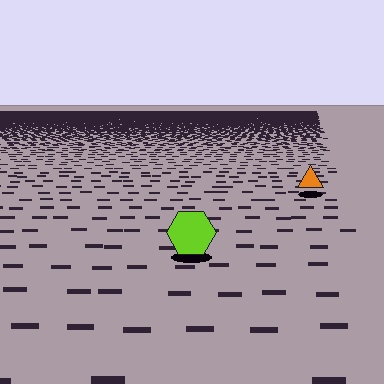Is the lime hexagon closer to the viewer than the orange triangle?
Yes. The lime hexagon is closer — you can tell from the texture gradient: the ground texture is coarser near it.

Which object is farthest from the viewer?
The orange triangle is farthest from the viewer. It appears smaller and the ground texture around it is denser.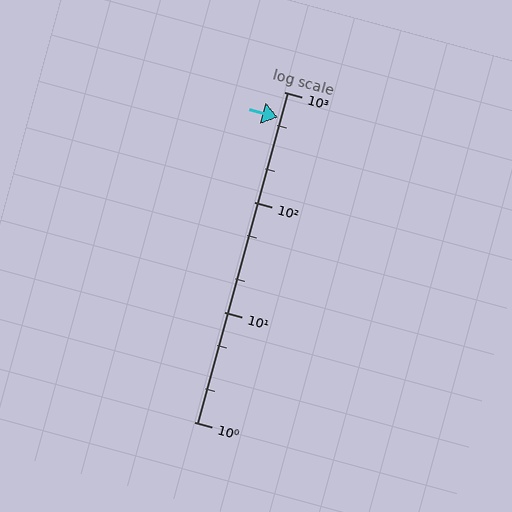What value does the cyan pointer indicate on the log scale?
The pointer indicates approximately 590.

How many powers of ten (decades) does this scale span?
The scale spans 3 decades, from 1 to 1000.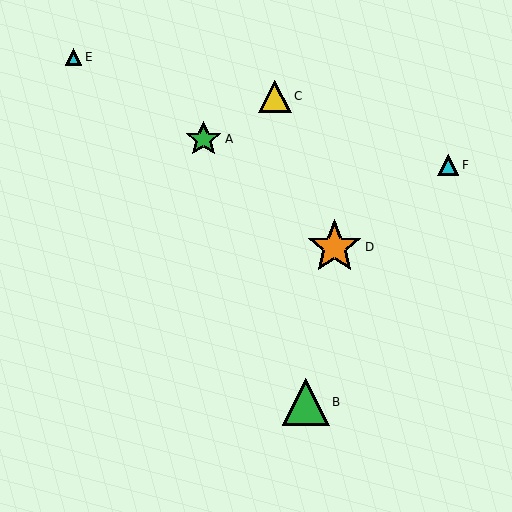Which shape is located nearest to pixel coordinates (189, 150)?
The green star (labeled A) at (204, 139) is nearest to that location.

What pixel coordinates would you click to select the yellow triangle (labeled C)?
Click at (275, 96) to select the yellow triangle C.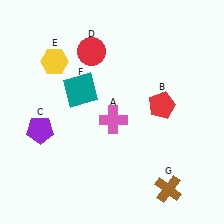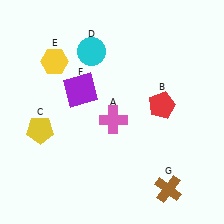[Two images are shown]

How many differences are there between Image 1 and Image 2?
There are 3 differences between the two images.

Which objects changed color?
C changed from purple to yellow. D changed from red to cyan. F changed from teal to purple.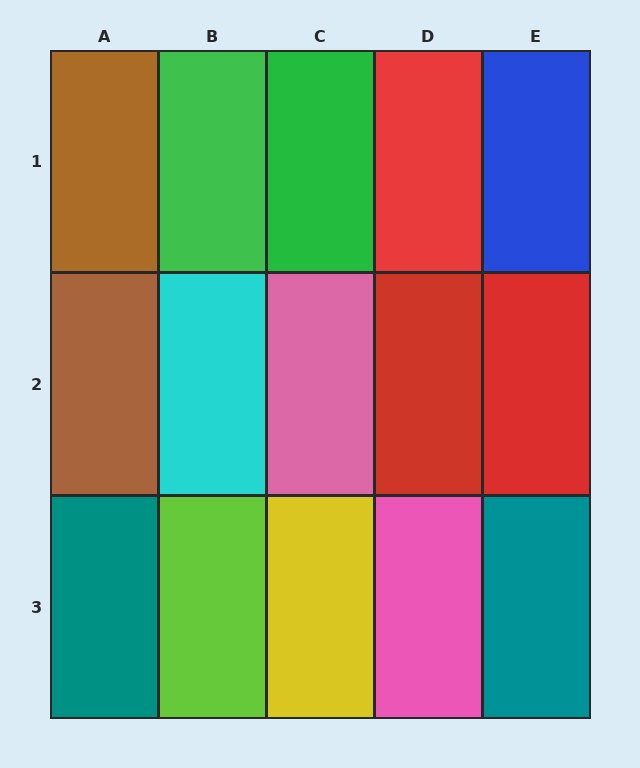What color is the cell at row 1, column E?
Blue.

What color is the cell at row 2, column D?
Red.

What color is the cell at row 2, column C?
Pink.